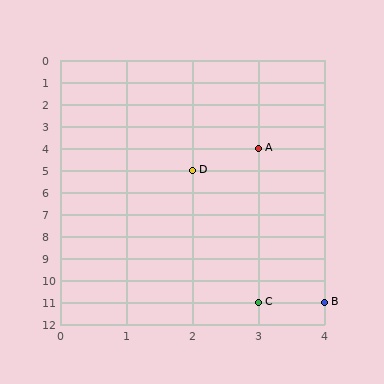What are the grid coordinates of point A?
Point A is at grid coordinates (3, 4).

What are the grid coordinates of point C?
Point C is at grid coordinates (3, 11).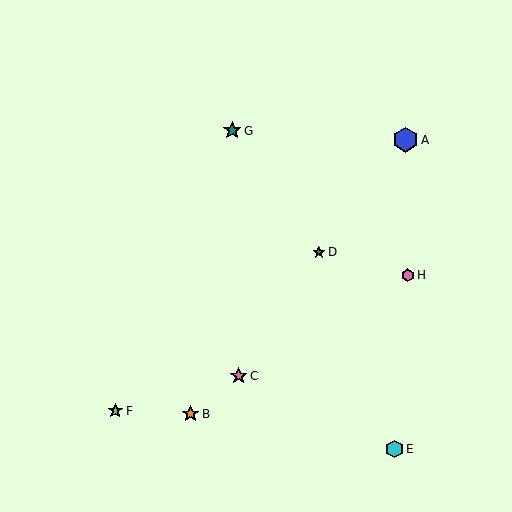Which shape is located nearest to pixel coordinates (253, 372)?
The pink star (labeled C) at (239, 376) is nearest to that location.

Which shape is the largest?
The blue hexagon (labeled A) is the largest.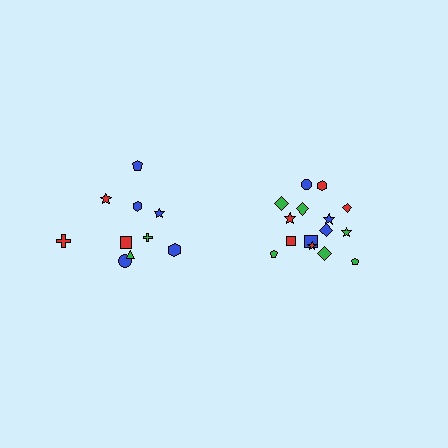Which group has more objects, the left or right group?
The right group.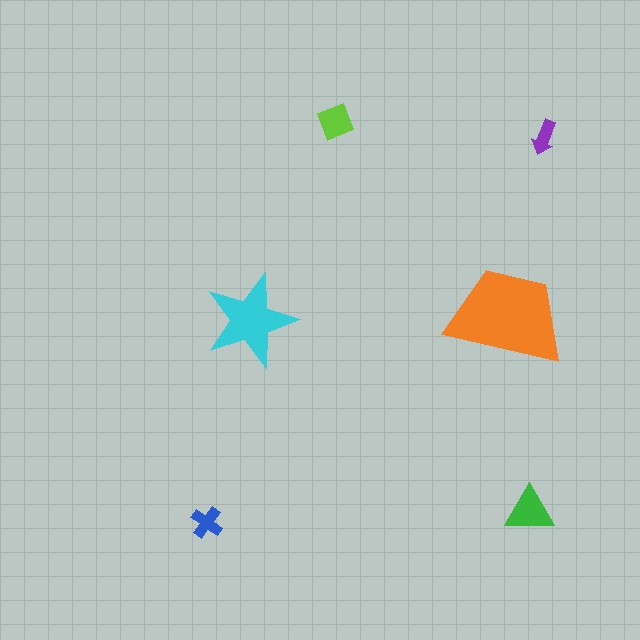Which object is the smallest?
The purple arrow.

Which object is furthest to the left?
The blue cross is leftmost.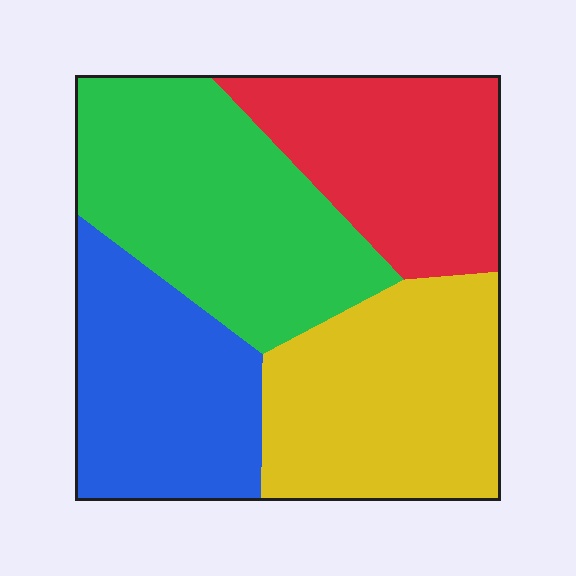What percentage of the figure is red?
Red takes up about one fifth (1/5) of the figure.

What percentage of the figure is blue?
Blue takes up between a sixth and a third of the figure.